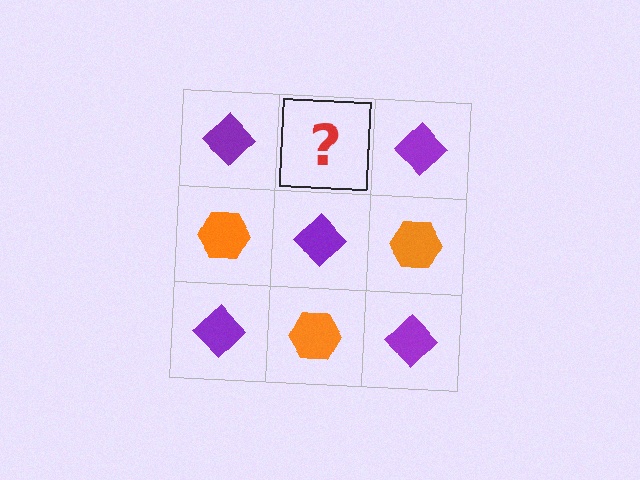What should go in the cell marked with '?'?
The missing cell should contain an orange hexagon.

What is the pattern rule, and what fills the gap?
The rule is that it alternates purple diamond and orange hexagon in a checkerboard pattern. The gap should be filled with an orange hexagon.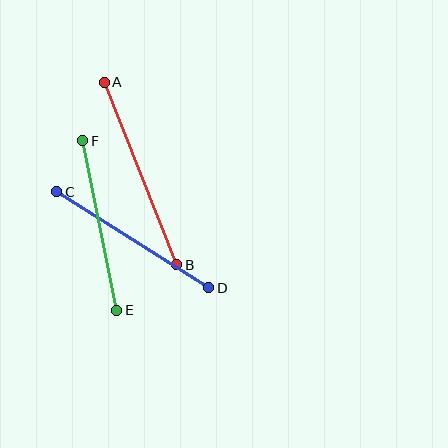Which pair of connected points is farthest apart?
Points A and B are farthest apart.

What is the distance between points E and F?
The distance is approximately 173 pixels.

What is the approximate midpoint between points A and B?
The midpoint is at approximately (141, 173) pixels.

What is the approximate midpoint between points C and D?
The midpoint is at approximately (133, 240) pixels.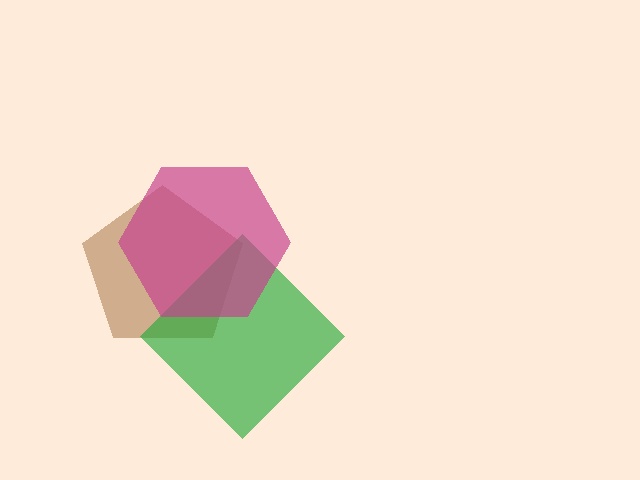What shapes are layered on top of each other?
The layered shapes are: a brown pentagon, a green diamond, a magenta hexagon.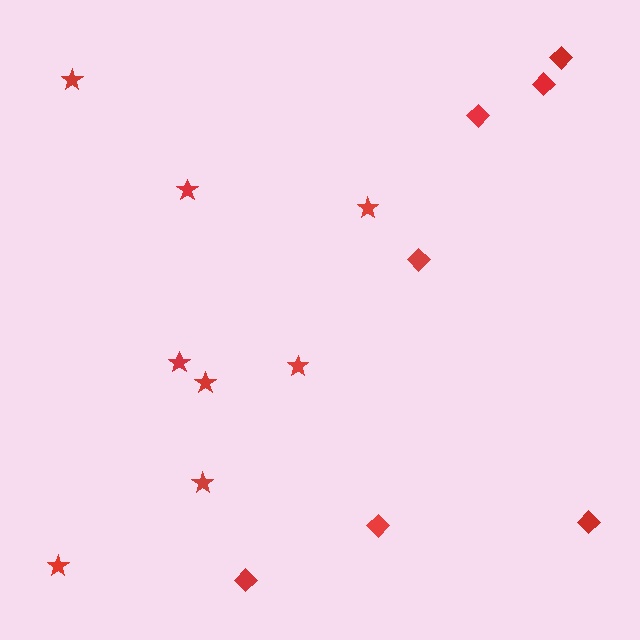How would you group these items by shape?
There are 2 groups: one group of diamonds (7) and one group of stars (8).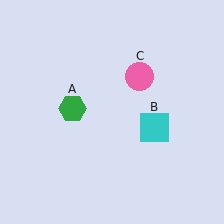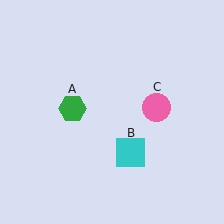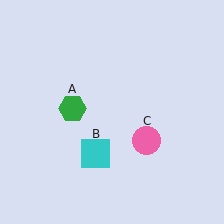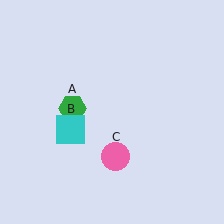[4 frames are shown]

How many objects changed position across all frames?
2 objects changed position: cyan square (object B), pink circle (object C).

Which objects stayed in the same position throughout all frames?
Green hexagon (object A) remained stationary.